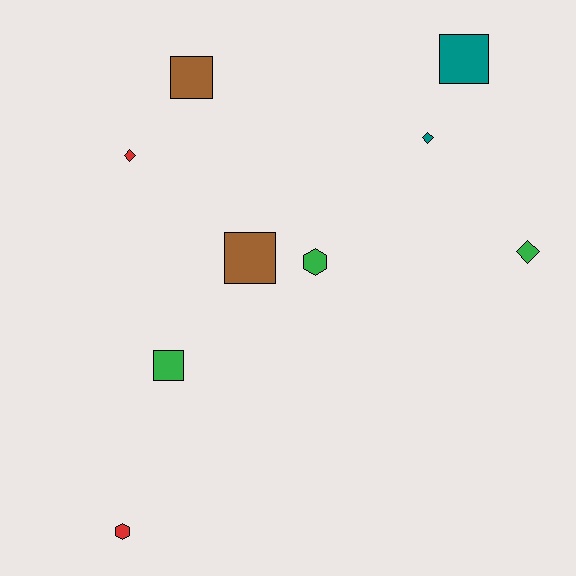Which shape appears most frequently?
Square, with 4 objects.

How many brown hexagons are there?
There are no brown hexagons.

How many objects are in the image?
There are 9 objects.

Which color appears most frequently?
Green, with 3 objects.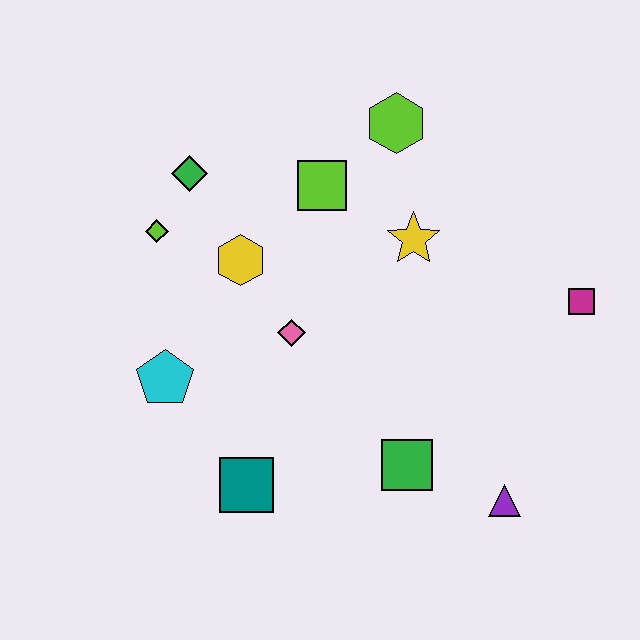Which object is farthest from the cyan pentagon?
The magenta square is farthest from the cyan pentagon.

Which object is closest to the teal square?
The cyan pentagon is closest to the teal square.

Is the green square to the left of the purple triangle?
Yes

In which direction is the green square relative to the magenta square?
The green square is to the left of the magenta square.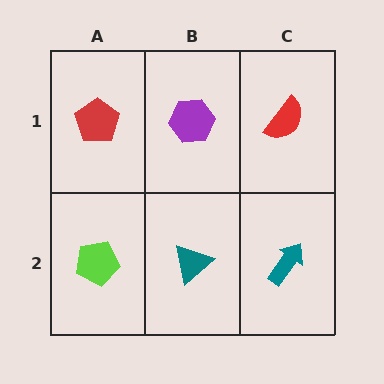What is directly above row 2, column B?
A purple hexagon.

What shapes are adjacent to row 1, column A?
A lime pentagon (row 2, column A), a purple hexagon (row 1, column B).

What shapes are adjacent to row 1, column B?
A teal triangle (row 2, column B), a red pentagon (row 1, column A), a red semicircle (row 1, column C).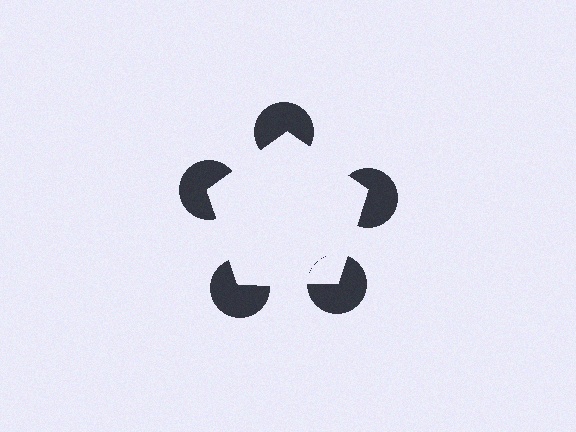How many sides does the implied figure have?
5 sides.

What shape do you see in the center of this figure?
An illusory pentagon — its edges are inferred from the aligned wedge cuts in the pac-man discs, not physically drawn.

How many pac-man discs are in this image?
There are 5 — one at each vertex of the illusory pentagon.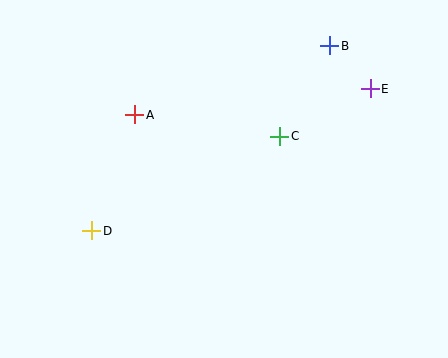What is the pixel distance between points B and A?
The distance between B and A is 207 pixels.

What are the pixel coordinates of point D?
Point D is at (92, 231).